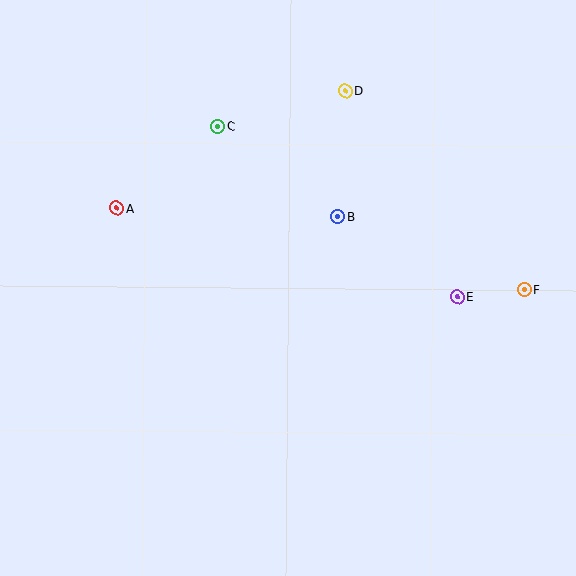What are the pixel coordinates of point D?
Point D is at (345, 91).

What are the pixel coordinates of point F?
Point F is at (524, 290).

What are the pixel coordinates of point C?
Point C is at (218, 127).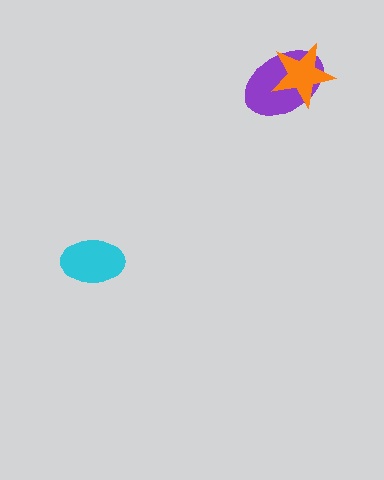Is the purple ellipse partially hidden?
Yes, it is partially covered by another shape.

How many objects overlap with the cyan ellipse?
0 objects overlap with the cyan ellipse.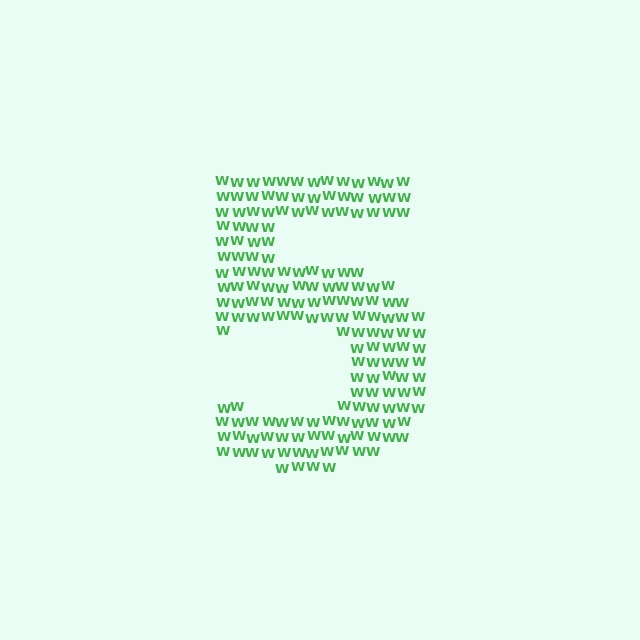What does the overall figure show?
The overall figure shows the digit 5.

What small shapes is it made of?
It is made of small letter W's.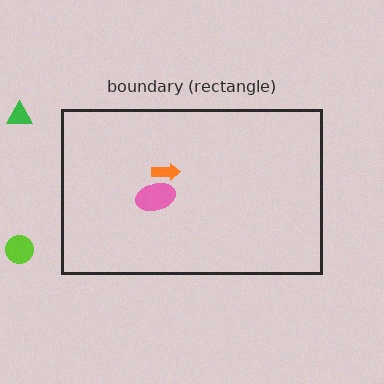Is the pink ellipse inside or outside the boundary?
Inside.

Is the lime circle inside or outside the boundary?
Outside.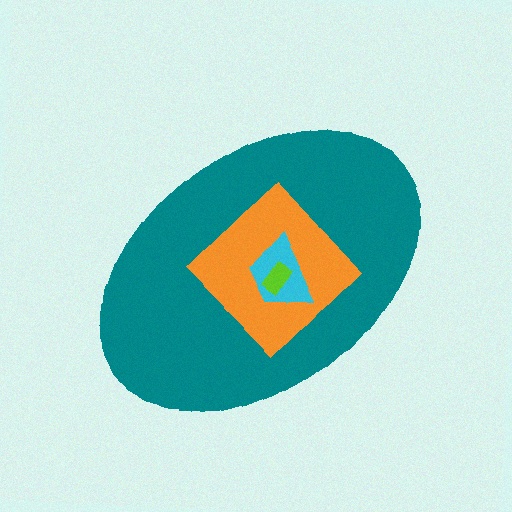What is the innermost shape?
The lime rectangle.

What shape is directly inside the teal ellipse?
The orange diamond.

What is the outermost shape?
The teal ellipse.